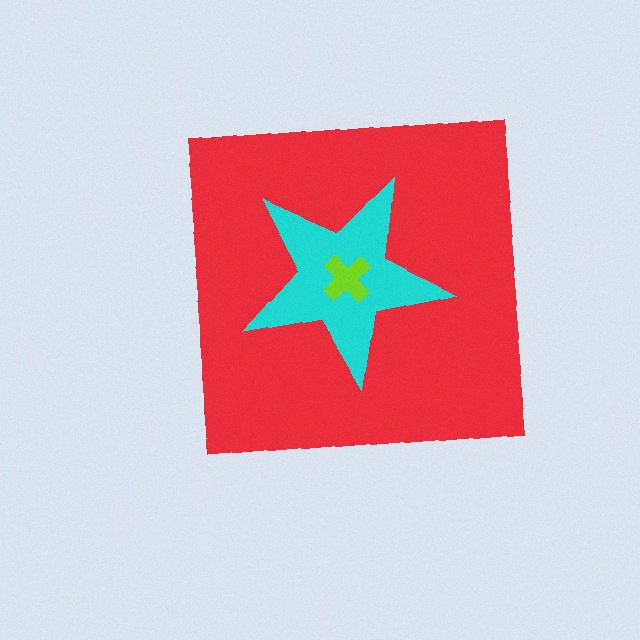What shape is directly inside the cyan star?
The lime cross.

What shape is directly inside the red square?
The cyan star.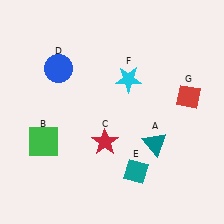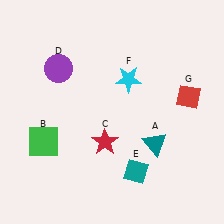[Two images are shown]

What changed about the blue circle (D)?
In Image 1, D is blue. In Image 2, it changed to purple.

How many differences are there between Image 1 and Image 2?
There is 1 difference between the two images.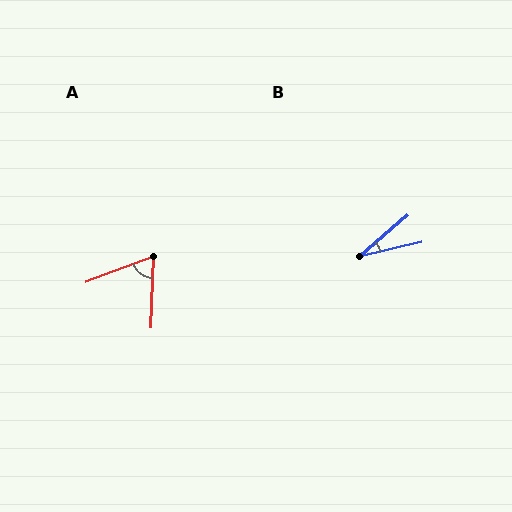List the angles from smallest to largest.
B (27°), A (68°).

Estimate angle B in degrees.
Approximately 27 degrees.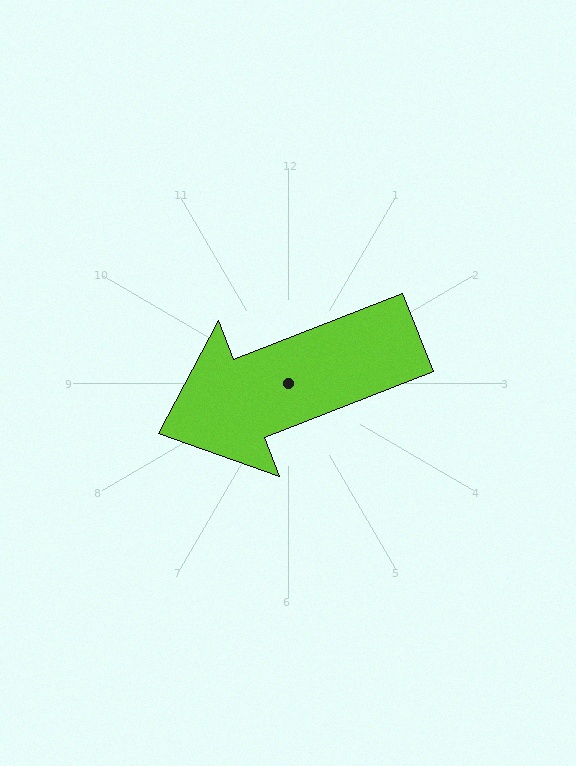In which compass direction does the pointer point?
West.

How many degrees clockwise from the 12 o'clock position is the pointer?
Approximately 249 degrees.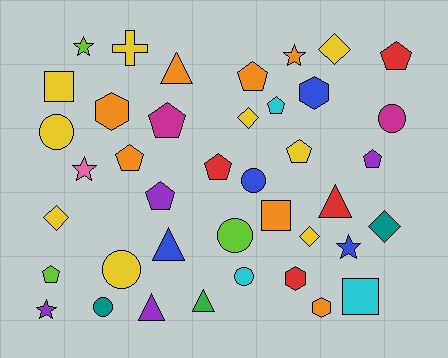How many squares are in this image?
There are 3 squares.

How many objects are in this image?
There are 40 objects.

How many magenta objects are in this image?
There are 2 magenta objects.